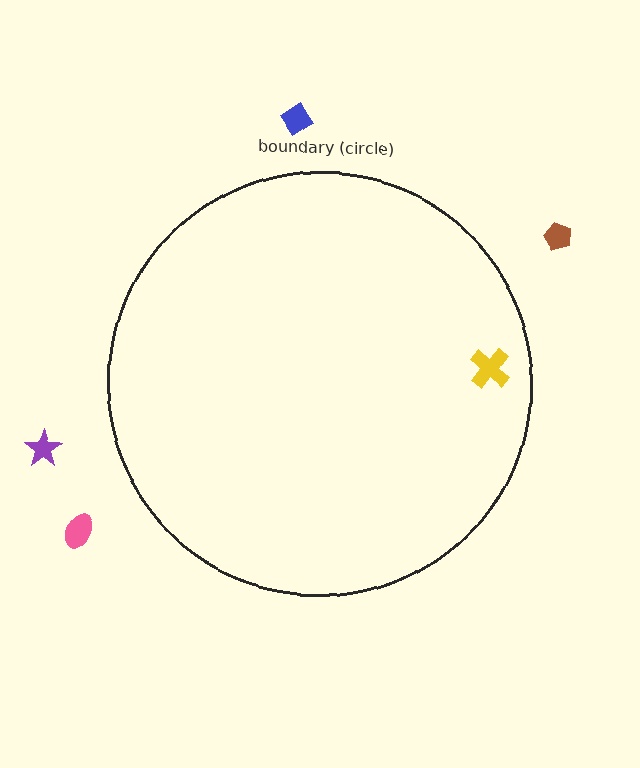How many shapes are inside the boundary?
1 inside, 4 outside.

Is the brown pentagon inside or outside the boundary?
Outside.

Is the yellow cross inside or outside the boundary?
Inside.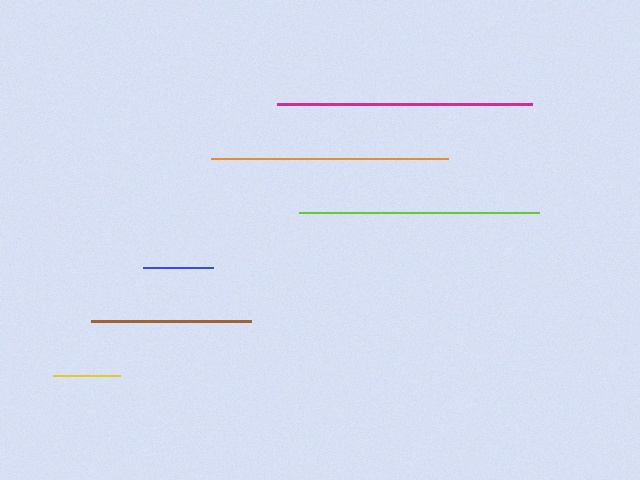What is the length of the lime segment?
The lime segment is approximately 241 pixels long.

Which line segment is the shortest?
The yellow line is the shortest at approximately 68 pixels.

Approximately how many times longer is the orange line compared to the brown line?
The orange line is approximately 1.5 times the length of the brown line.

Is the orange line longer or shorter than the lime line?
The lime line is longer than the orange line.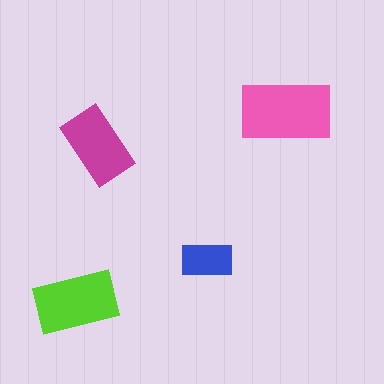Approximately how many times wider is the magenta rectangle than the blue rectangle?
About 1.5 times wider.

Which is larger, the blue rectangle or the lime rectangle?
The lime one.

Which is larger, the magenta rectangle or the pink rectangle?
The pink one.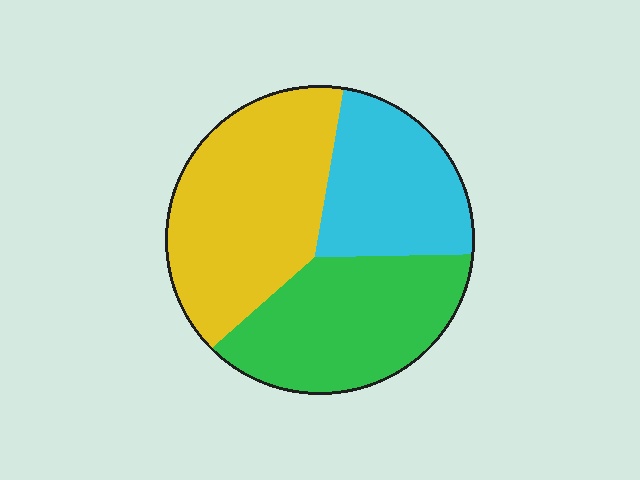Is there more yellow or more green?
Yellow.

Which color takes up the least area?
Cyan, at roughly 25%.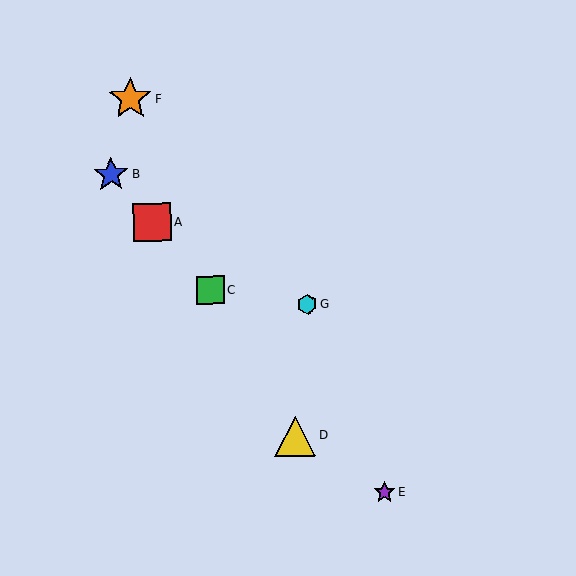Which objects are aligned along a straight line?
Objects A, B, C, E are aligned along a straight line.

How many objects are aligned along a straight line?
4 objects (A, B, C, E) are aligned along a straight line.